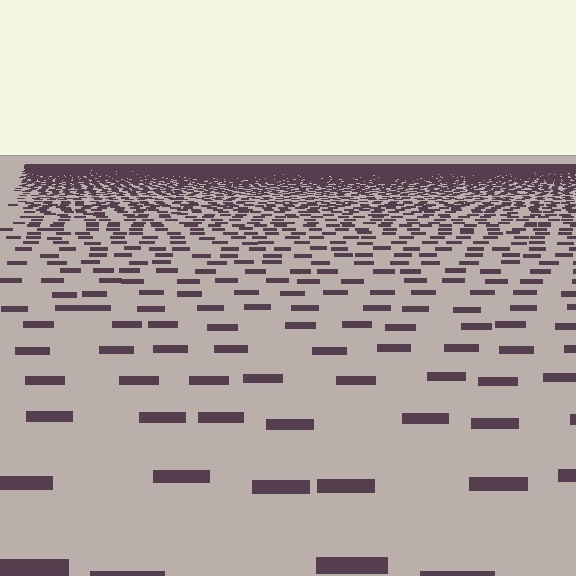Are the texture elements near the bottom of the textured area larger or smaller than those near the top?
Larger. Near the bottom, elements are closer to the viewer and appear at a bigger on-screen size.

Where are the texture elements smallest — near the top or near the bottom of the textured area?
Near the top.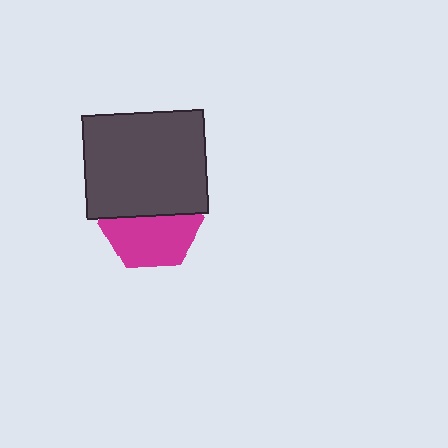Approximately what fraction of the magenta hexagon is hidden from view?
Roughly 46% of the magenta hexagon is hidden behind the dark gray rectangle.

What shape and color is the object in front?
The object in front is a dark gray rectangle.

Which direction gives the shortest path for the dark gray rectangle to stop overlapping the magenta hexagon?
Moving up gives the shortest separation.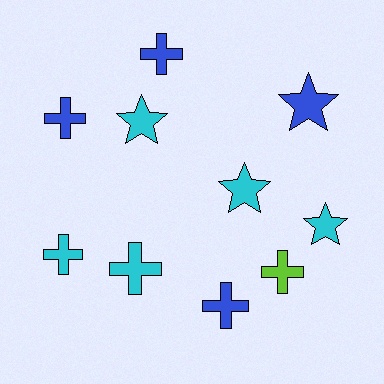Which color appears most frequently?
Cyan, with 5 objects.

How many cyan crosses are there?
There are 2 cyan crosses.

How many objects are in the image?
There are 10 objects.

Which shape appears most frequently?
Cross, with 6 objects.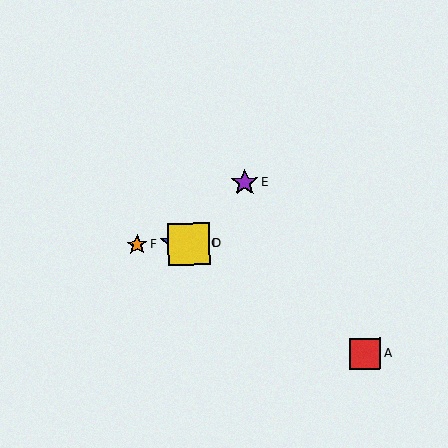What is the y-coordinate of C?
Object C is at y≈244.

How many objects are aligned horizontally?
4 objects (B, C, D, F) are aligned horizontally.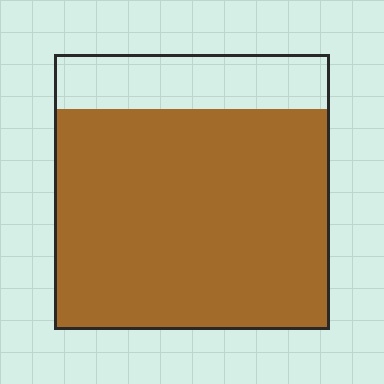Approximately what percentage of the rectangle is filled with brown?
Approximately 80%.